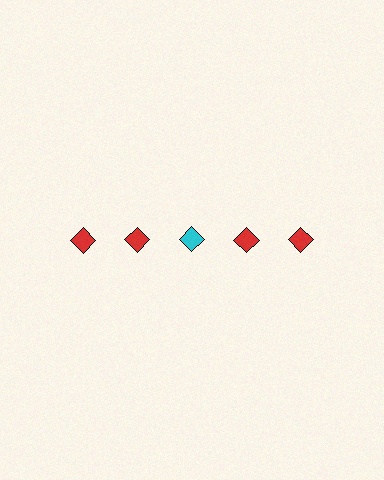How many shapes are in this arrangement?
There are 5 shapes arranged in a grid pattern.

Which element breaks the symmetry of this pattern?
The cyan diamond in the top row, center column breaks the symmetry. All other shapes are red diamonds.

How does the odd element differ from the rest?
It has a different color: cyan instead of red.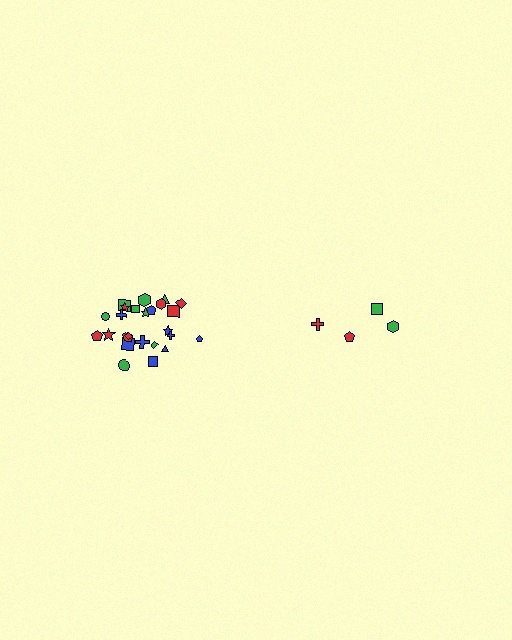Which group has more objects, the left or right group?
The left group.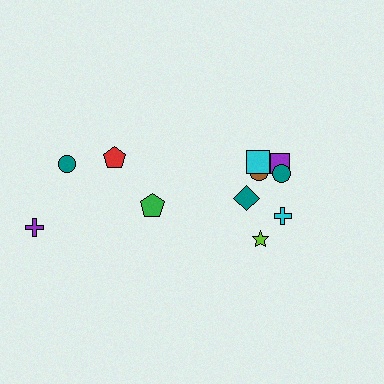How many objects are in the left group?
There are 4 objects.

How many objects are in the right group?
There are 7 objects.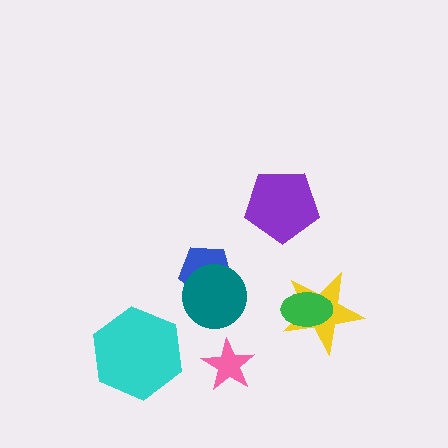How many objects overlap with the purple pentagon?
0 objects overlap with the purple pentagon.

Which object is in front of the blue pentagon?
The teal circle is in front of the blue pentagon.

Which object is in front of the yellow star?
The green ellipse is in front of the yellow star.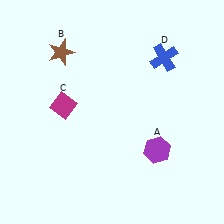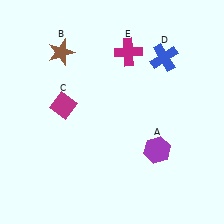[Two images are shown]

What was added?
A magenta cross (E) was added in Image 2.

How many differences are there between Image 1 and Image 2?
There is 1 difference between the two images.